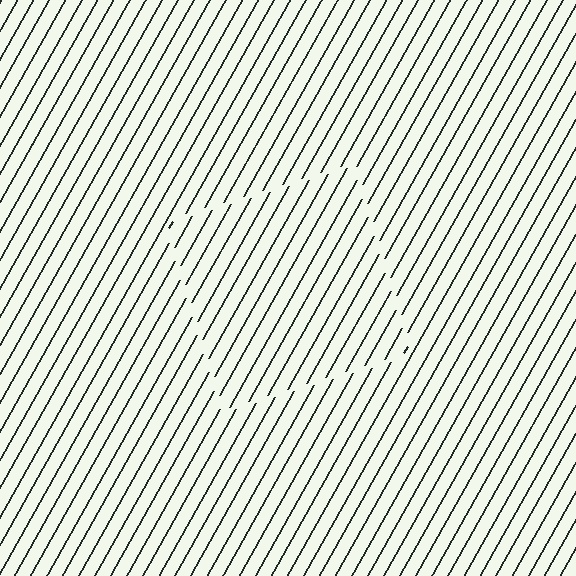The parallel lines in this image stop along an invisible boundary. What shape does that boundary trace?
An illusory square. The interior of the shape contains the same grating, shifted by half a period — the contour is defined by the phase discontinuity where line-ends from the inner and outer gratings abut.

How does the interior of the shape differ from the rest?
The interior of the shape contains the same grating, shifted by half a period — the contour is defined by the phase discontinuity where line-ends from the inner and outer gratings abut.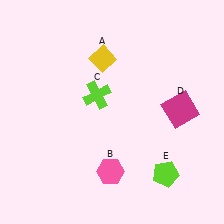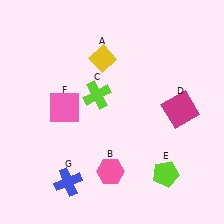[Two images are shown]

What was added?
A pink square (F), a blue cross (G) were added in Image 2.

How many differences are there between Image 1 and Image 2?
There are 2 differences between the two images.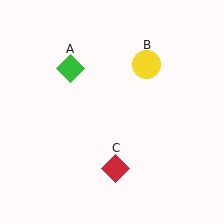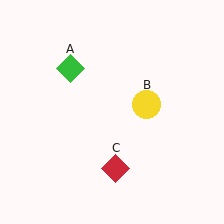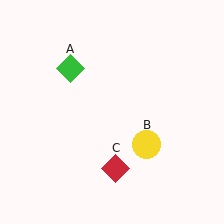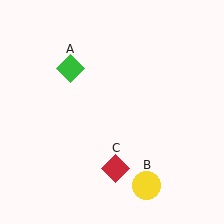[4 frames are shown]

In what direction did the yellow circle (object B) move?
The yellow circle (object B) moved down.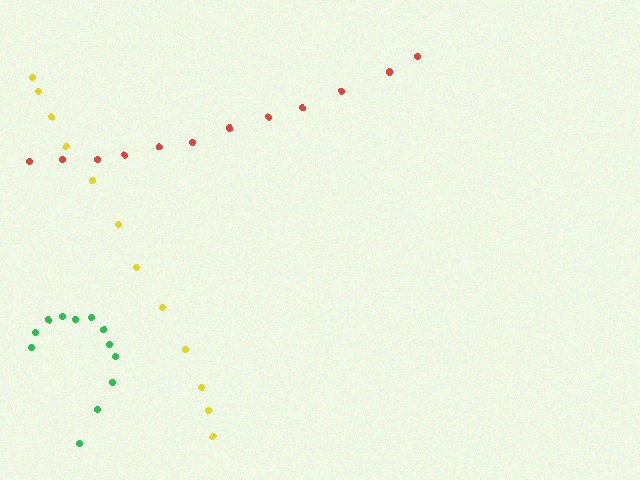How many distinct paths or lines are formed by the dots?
There are 3 distinct paths.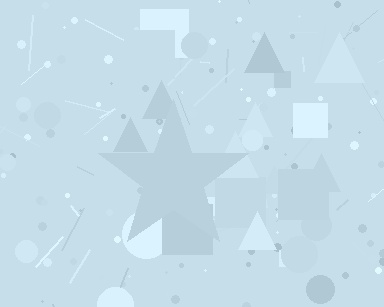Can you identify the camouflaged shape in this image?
The camouflaged shape is a star.